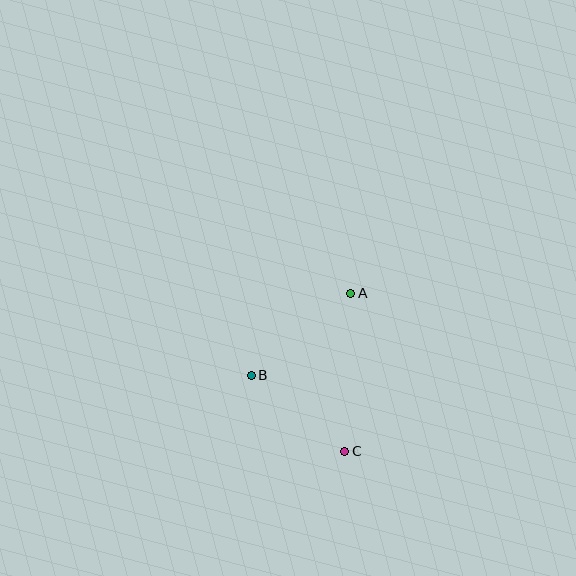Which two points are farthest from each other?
Points A and C are farthest from each other.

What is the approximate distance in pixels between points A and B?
The distance between A and B is approximately 129 pixels.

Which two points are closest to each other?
Points B and C are closest to each other.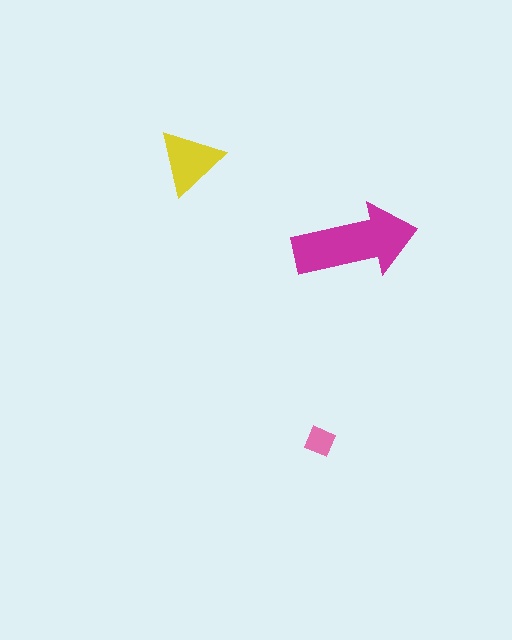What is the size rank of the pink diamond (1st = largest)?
3rd.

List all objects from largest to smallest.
The magenta arrow, the yellow triangle, the pink diamond.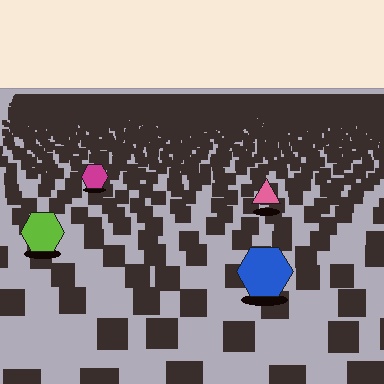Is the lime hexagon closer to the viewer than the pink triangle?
Yes. The lime hexagon is closer — you can tell from the texture gradient: the ground texture is coarser near it.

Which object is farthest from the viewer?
The magenta hexagon is farthest from the viewer. It appears smaller and the ground texture around it is denser.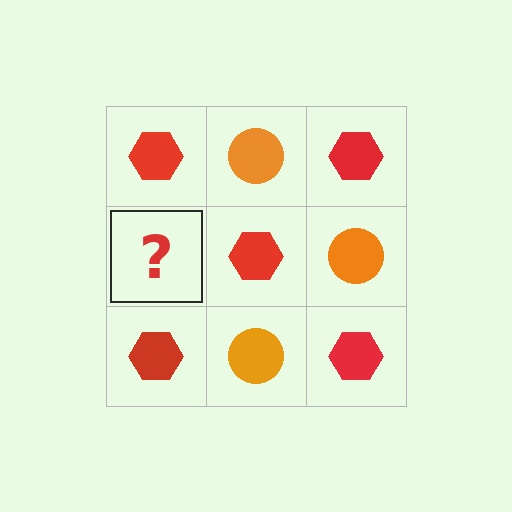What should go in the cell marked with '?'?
The missing cell should contain an orange circle.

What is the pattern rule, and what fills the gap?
The rule is that it alternates red hexagon and orange circle in a checkerboard pattern. The gap should be filled with an orange circle.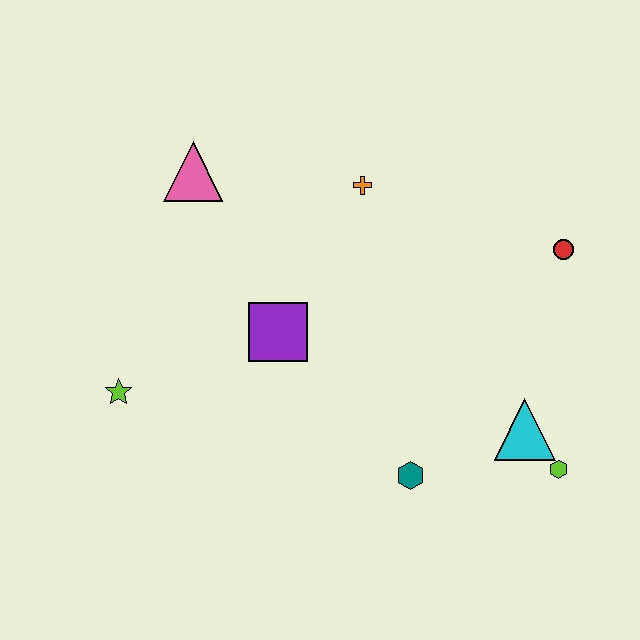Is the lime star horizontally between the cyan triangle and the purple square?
No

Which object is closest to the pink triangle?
The orange cross is closest to the pink triangle.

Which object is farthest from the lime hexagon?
The pink triangle is farthest from the lime hexagon.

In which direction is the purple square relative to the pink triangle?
The purple square is below the pink triangle.